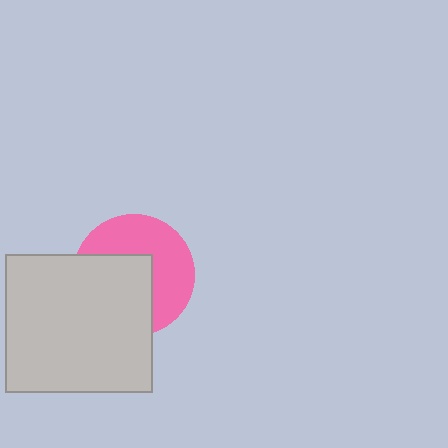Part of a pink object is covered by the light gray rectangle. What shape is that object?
It is a circle.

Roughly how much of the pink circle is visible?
About half of it is visible (roughly 51%).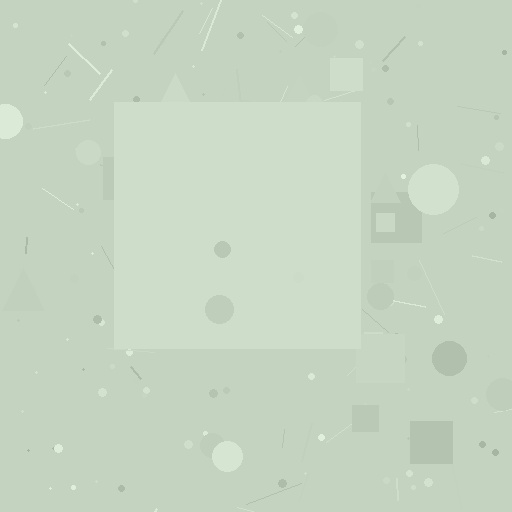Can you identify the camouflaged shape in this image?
The camouflaged shape is a square.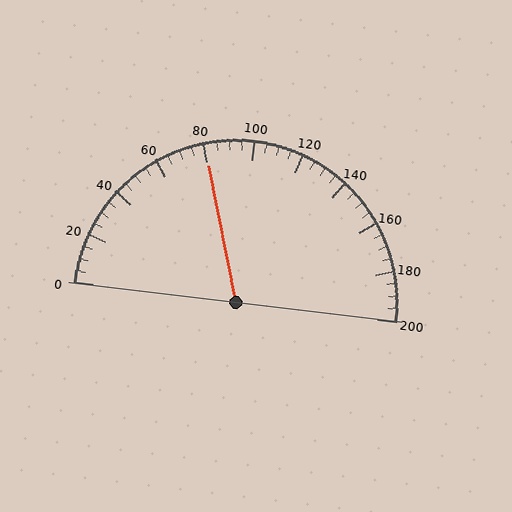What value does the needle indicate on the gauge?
The needle indicates approximately 80.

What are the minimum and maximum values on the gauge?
The gauge ranges from 0 to 200.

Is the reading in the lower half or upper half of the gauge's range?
The reading is in the lower half of the range (0 to 200).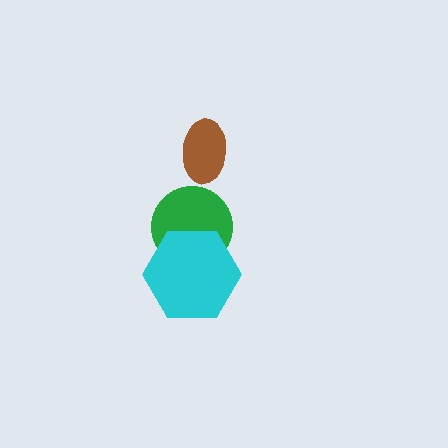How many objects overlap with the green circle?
1 object overlaps with the green circle.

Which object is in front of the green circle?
The cyan hexagon is in front of the green circle.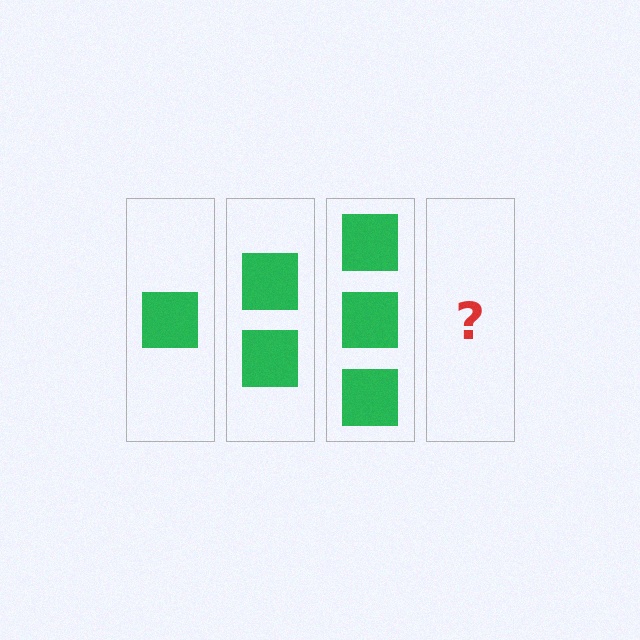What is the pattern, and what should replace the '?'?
The pattern is that each step adds one more square. The '?' should be 4 squares.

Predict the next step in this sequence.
The next step is 4 squares.